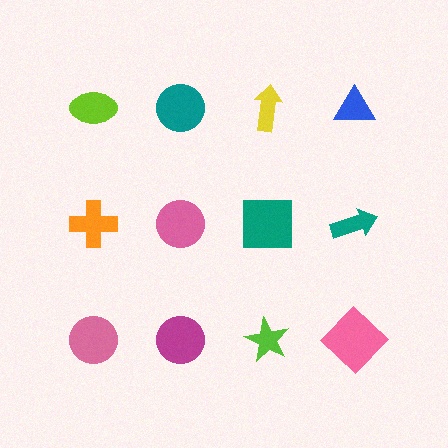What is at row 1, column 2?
A teal circle.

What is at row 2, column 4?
A teal arrow.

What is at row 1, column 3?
A yellow arrow.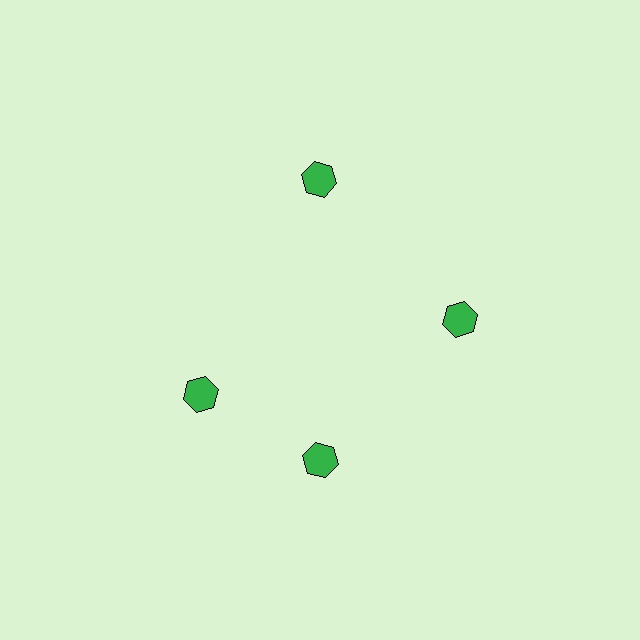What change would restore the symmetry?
The symmetry would be restored by rotating it back into even spacing with its neighbors so that all 4 hexagons sit at equal angles and equal distance from the center.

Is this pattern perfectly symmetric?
No. The 4 green hexagons are arranged in a ring, but one element near the 9 o'clock position is rotated out of alignment along the ring, breaking the 4-fold rotational symmetry.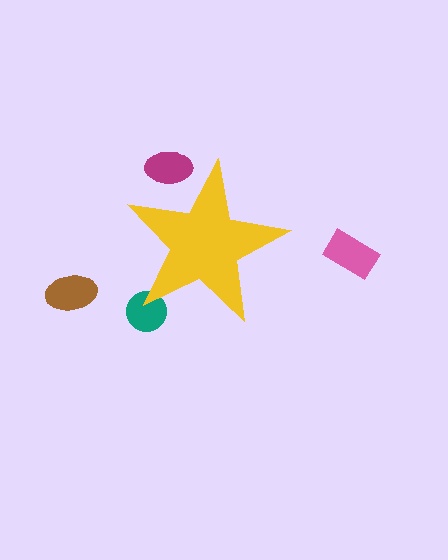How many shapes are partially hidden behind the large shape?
2 shapes are partially hidden.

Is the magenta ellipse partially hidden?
Yes, the magenta ellipse is partially hidden behind the yellow star.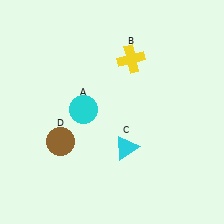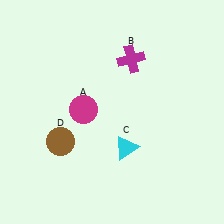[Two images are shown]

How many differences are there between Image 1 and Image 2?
There are 2 differences between the two images.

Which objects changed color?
A changed from cyan to magenta. B changed from yellow to magenta.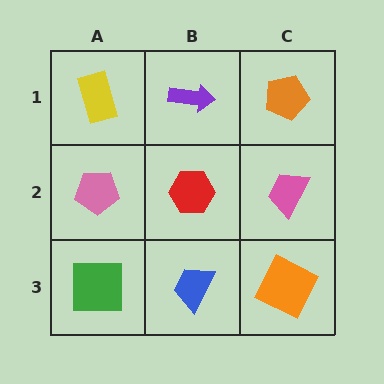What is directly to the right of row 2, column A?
A red hexagon.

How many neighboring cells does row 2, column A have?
3.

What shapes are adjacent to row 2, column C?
An orange pentagon (row 1, column C), an orange square (row 3, column C), a red hexagon (row 2, column B).